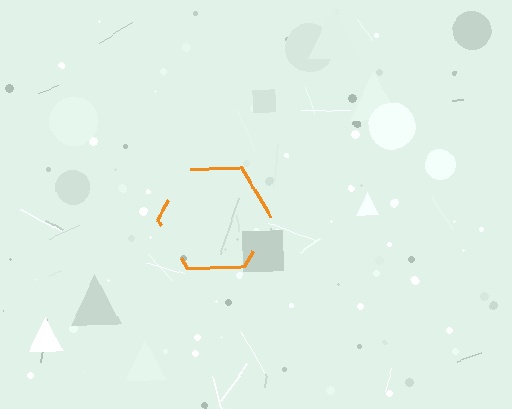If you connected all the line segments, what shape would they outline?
They would outline a hexagon.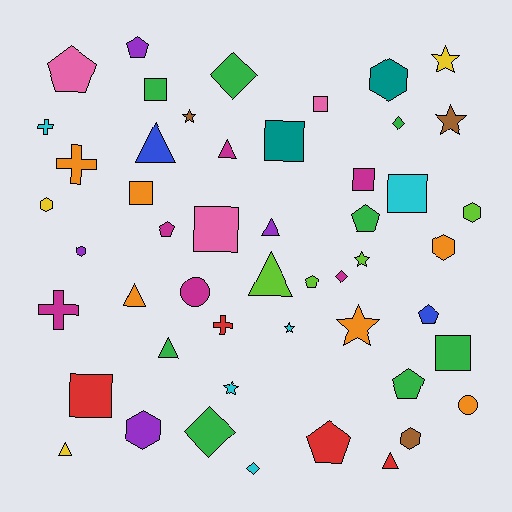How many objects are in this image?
There are 50 objects.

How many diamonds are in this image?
There are 5 diamonds.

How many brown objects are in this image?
There are 3 brown objects.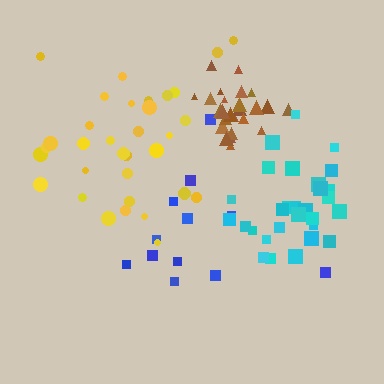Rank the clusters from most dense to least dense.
brown, cyan, yellow, blue.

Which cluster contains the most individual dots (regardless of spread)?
Yellow (33).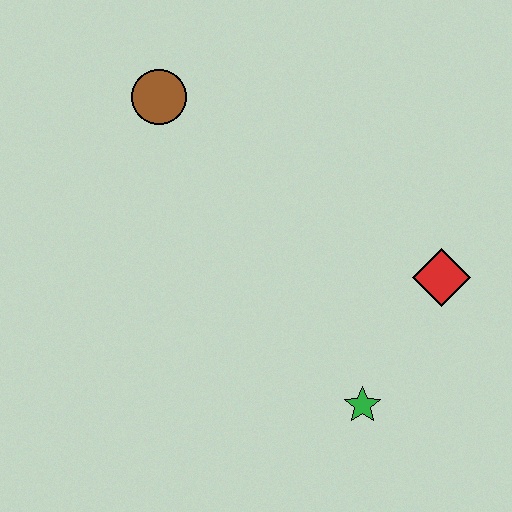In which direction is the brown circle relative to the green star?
The brown circle is above the green star.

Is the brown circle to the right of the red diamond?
No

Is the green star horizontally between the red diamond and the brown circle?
Yes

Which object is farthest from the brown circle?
The green star is farthest from the brown circle.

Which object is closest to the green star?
The red diamond is closest to the green star.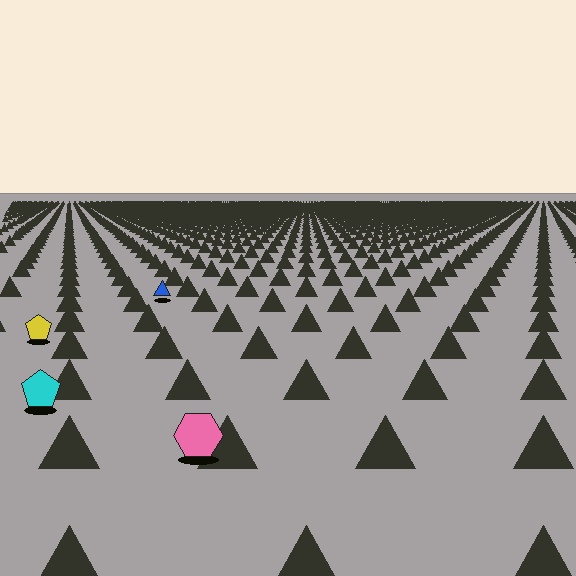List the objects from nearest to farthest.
From nearest to farthest: the pink hexagon, the cyan pentagon, the yellow pentagon, the blue triangle.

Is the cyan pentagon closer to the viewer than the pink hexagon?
No. The pink hexagon is closer — you can tell from the texture gradient: the ground texture is coarser near it.